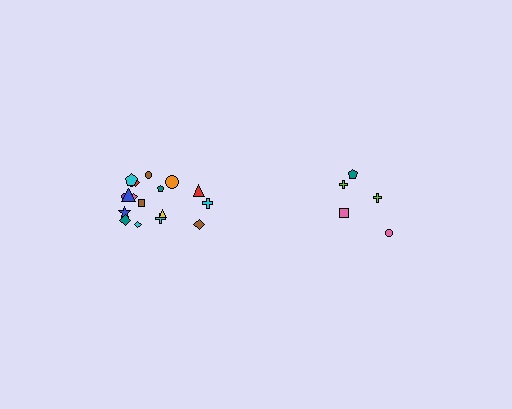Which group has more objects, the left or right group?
The left group.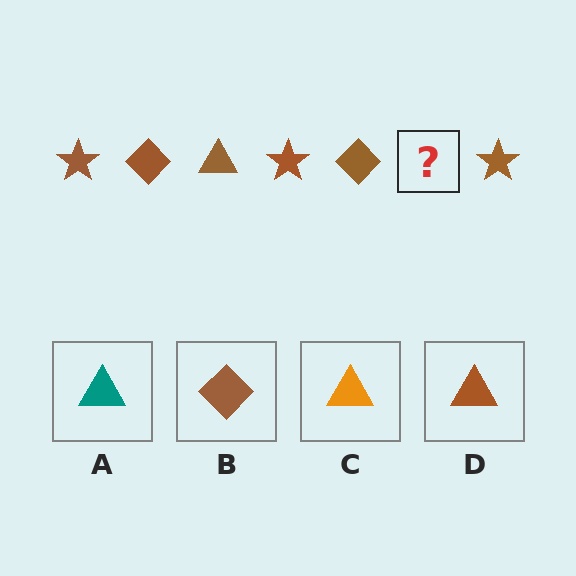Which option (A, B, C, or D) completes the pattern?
D.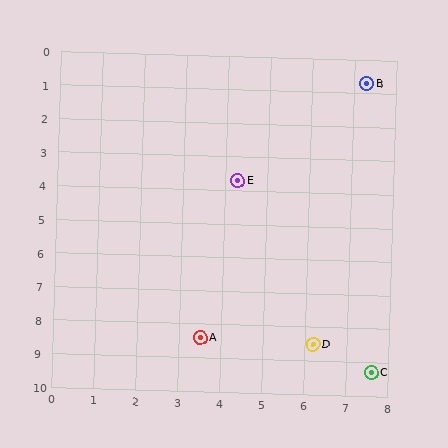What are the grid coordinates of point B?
Point B is at approximately (7.3, 0.7).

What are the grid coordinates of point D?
Point D is at approximately (6.2, 8.5).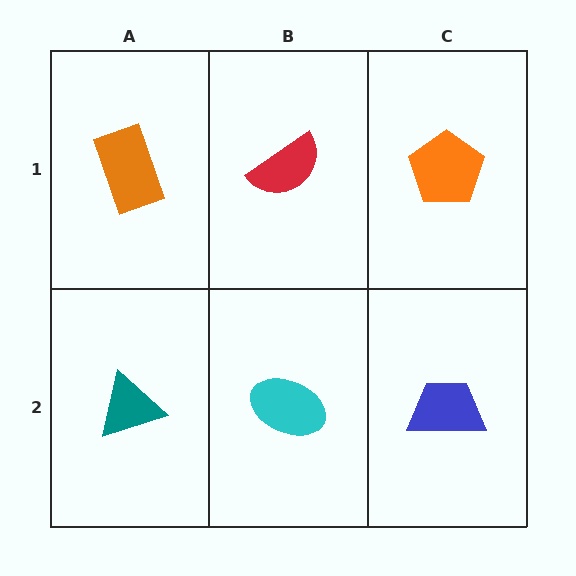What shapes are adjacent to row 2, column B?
A red semicircle (row 1, column B), a teal triangle (row 2, column A), a blue trapezoid (row 2, column C).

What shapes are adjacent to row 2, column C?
An orange pentagon (row 1, column C), a cyan ellipse (row 2, column B).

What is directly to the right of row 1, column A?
A red semicircle.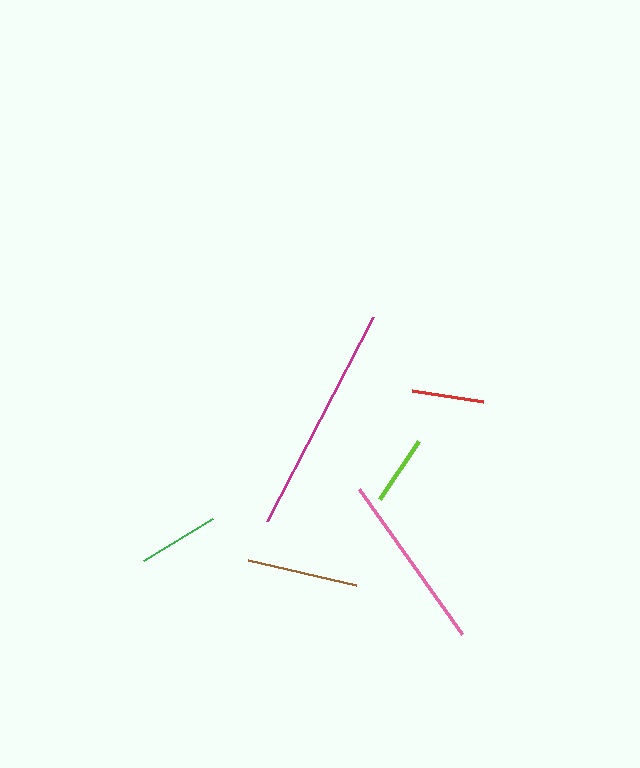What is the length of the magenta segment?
The magenta segment is approximately 230 pixels long.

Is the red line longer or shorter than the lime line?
The red line is longer than the lime line.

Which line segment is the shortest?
The lime line is the shortest at approximately 69 pixels.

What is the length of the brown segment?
The brown segment is approximately 110 pixels long.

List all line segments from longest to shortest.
From longest to shortest: magenta, pink, brown, green, red, lime.